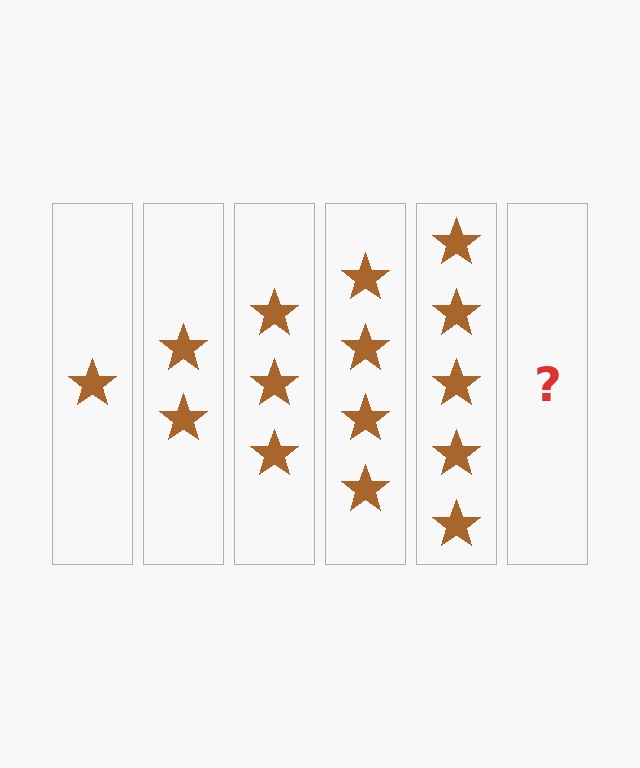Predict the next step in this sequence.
The next step is 6 stars.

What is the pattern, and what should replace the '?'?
The pattern is that each step adds one more star. The '?' should be 6 stars.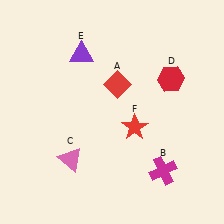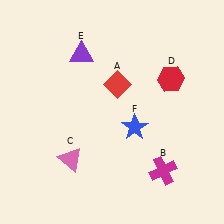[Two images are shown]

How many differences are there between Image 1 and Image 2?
There is 1 difference between the two images.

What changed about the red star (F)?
In Image 1, F is red. In Image 2, it changed to blue.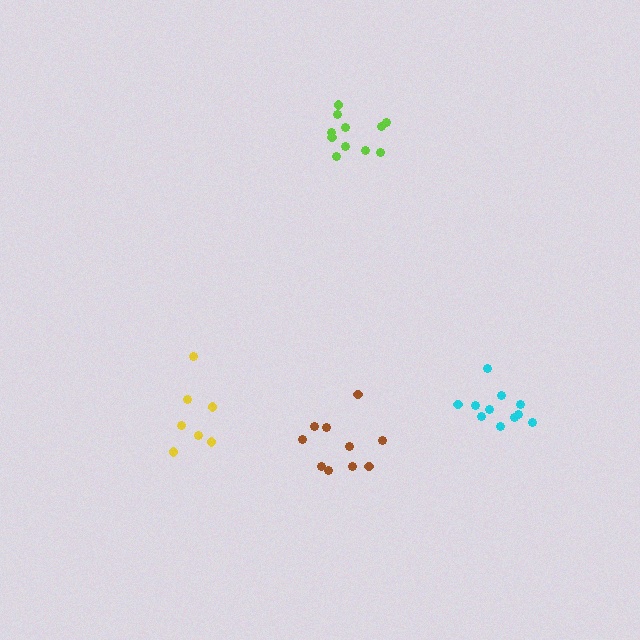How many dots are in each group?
Group 1: 10 dots, Group 2: 11 dots, Group 3: 11 dots, Group 4: 7 dots (39 total).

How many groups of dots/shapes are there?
There are 4 groups.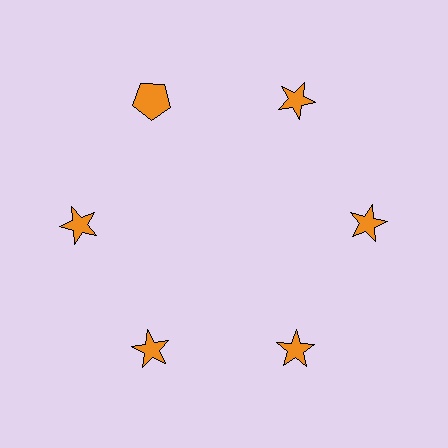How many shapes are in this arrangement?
There are 6 shapes arranged in a ring pattern.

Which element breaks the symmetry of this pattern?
The orange pentagon at roughly the 11 o'clock position breaks the symmetry. All other shapes are orange stars.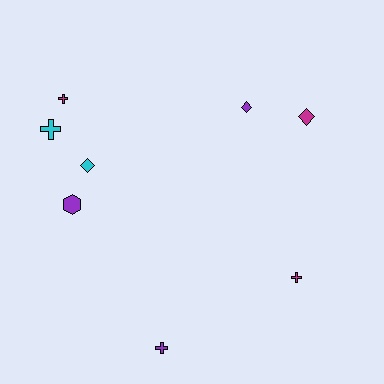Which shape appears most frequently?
Cross, with 4 objects.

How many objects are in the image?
There are 8 objects.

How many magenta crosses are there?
There are 2 magenta crosses.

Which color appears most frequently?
Purple, with 3 objects.